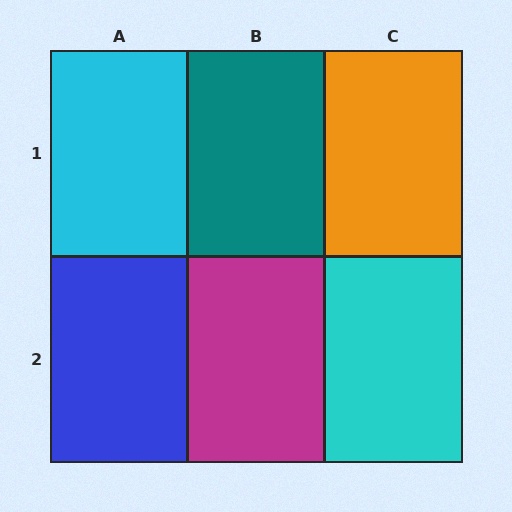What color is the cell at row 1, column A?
Cyan.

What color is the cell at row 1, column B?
Teal.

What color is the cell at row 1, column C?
Orange.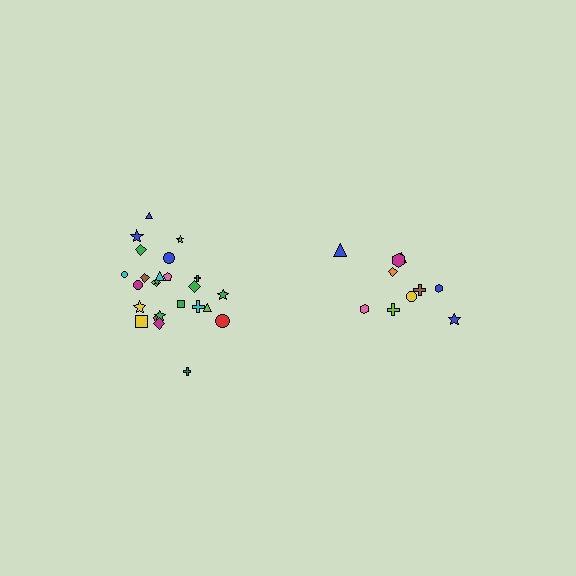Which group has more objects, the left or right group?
The left group.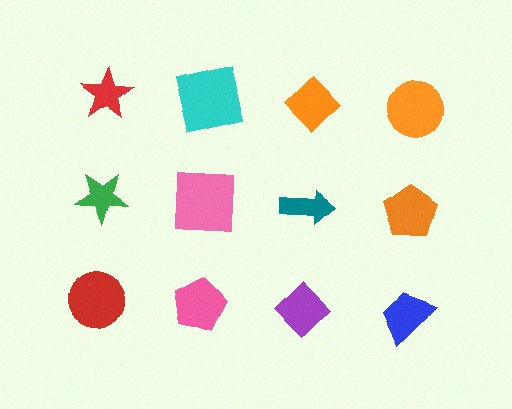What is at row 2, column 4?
An orange pentagon.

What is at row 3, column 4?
A blue trapezoid.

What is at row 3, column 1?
A red circle.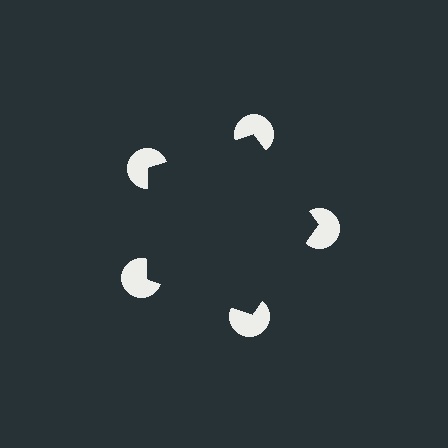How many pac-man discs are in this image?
There are 5 — one at each vertex of the illusory pentagon.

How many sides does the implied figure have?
5 sides.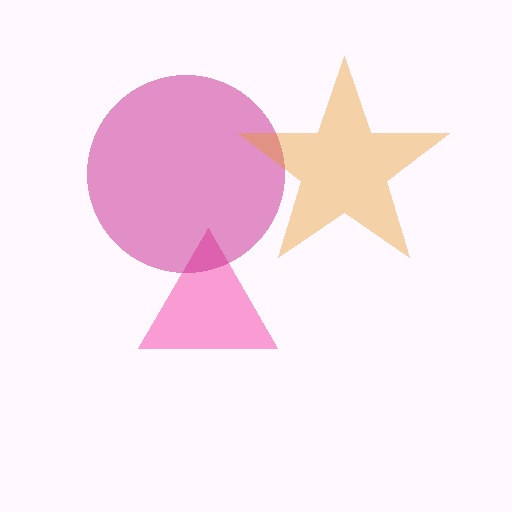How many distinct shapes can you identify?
There are 3 distinct shapes: a pink triangle, a magenta circle, an orange star.